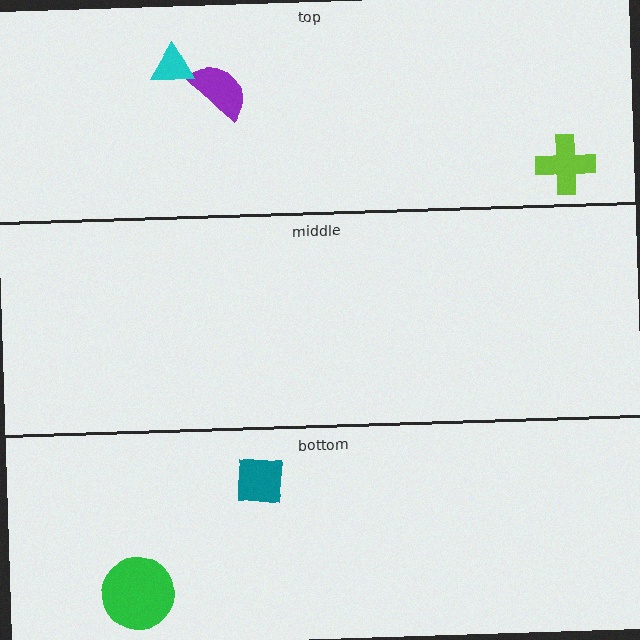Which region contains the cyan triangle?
The top region.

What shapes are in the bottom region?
The teal square, the green circle.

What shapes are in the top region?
The purple semicircle, the lime cross, the cyan triangle.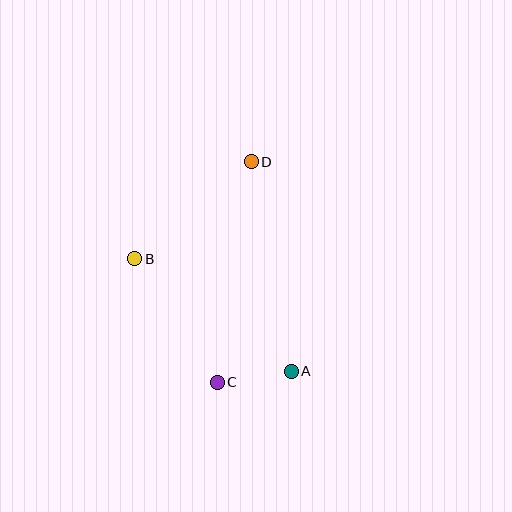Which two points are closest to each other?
Points A and C are closest to each other.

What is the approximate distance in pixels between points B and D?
The distance between B and D is approximately 152 pixels.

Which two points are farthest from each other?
Points C and D are farthest from each other.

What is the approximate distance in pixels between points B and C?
The distance between B and C is approximately 148 pixels.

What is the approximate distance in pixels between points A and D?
The distance between A and D is approximately 213 pixels.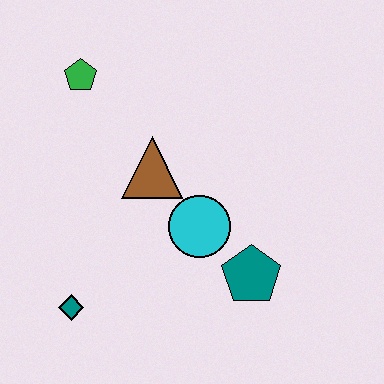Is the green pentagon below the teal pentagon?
No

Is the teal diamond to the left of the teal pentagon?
Yes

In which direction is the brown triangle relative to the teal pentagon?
The brown triangle is above the teal pentagon.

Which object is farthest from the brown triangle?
The teal diamond is farthest from the brown triangle.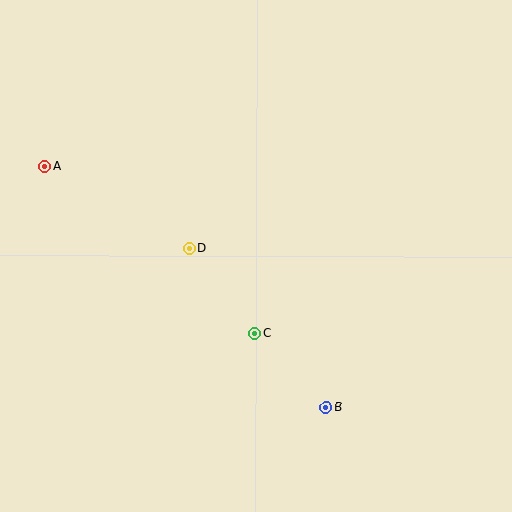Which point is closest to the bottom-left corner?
Point C is closest to the bottom-left corner.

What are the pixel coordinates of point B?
Point B is at (326, 407).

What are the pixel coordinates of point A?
Point A is at (45, 167).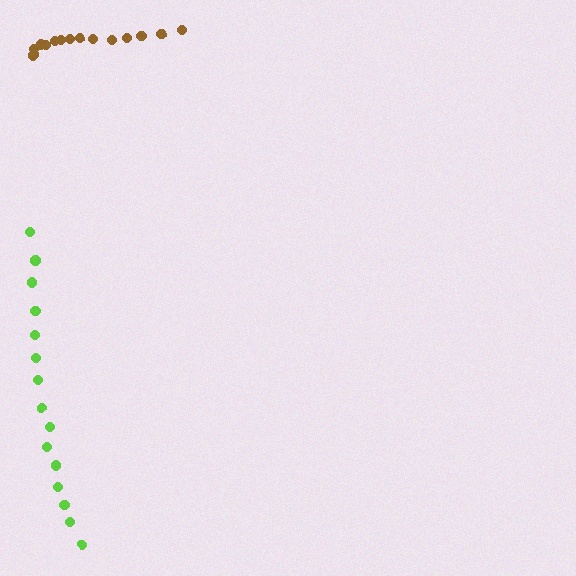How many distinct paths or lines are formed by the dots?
There are 2 distinct paths.